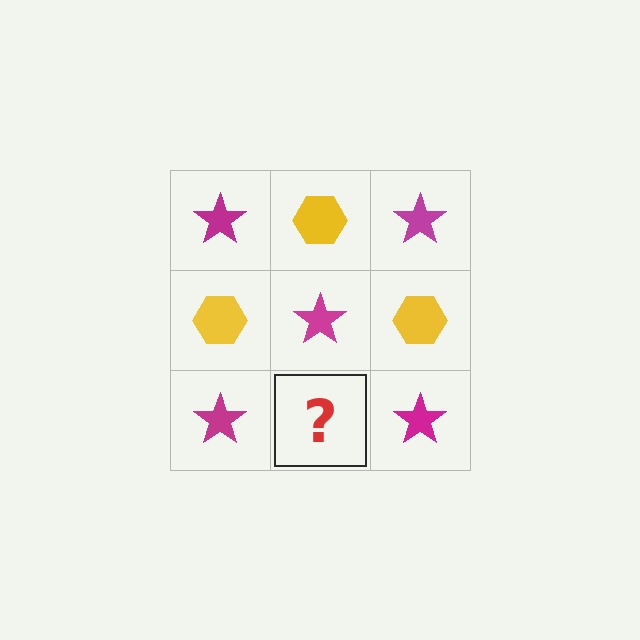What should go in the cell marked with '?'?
The missing cell should contain a yellow hexagon.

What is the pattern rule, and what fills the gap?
The rule is that it alternates magenta star and yellow hexagon in a checkerboard pattern. The gap should be filled with a yellow hexagon.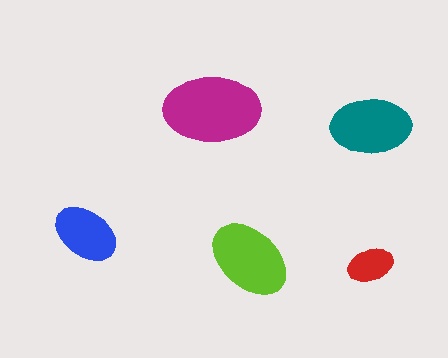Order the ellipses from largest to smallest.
the magenta one, the lime one, the teal one, the blue one, the red one.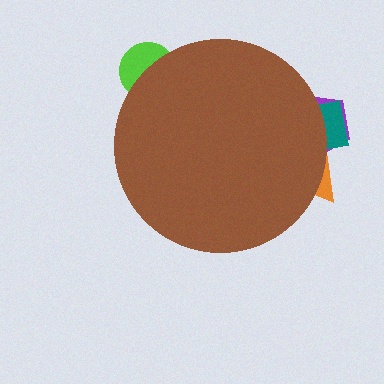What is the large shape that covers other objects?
A brown circle.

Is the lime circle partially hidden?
Yes, the lime circle is partially hidden behind the brown circle.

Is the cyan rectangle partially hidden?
Yes, the cyan rectangle is partially hidden behind the brown circle.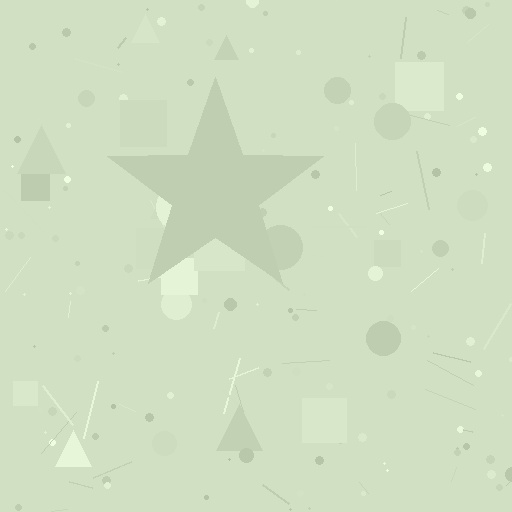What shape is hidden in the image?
A star is hidden in the image.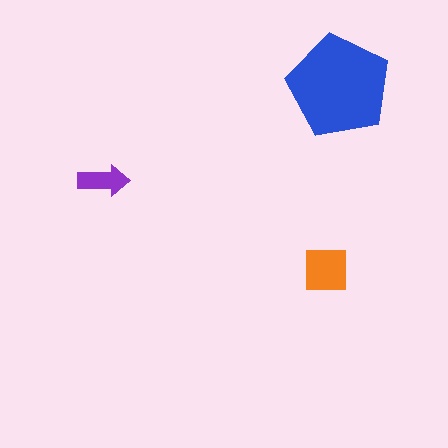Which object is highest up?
The blue pentagon is topmost.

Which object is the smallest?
The purple arrow.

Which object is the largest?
The blue pentagon.